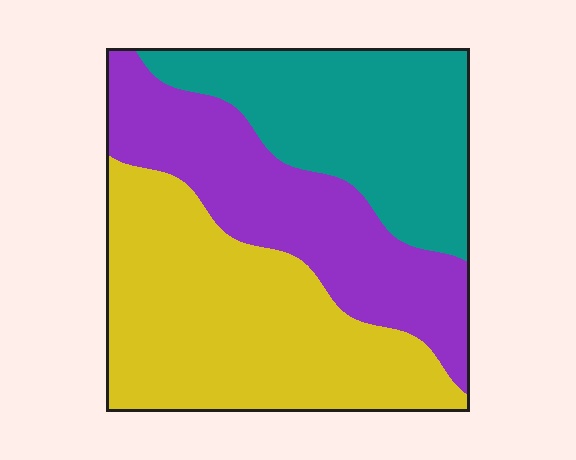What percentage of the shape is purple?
Purple takes up between a quarter and a half of the shape.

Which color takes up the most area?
Yellow, at roughly 40%.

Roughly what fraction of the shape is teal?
Teal takes up about one third (1/3) of the shape.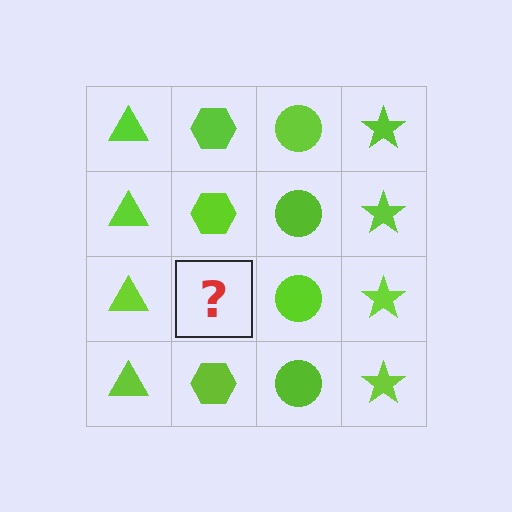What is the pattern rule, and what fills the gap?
The rule is that each column has a consistent shape. The gap should be filled with a lime hexagon.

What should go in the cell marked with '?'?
The missing cell should contain a lime hexagon.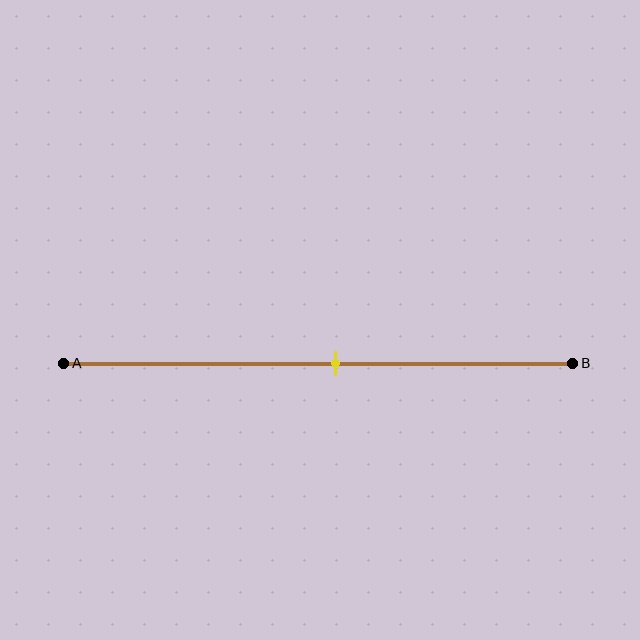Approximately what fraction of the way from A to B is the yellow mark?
The yellow mark is approximately 55% of the way from A to B.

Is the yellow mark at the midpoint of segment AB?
No, the mark is at about 55% from A, not at the 50% midpoint.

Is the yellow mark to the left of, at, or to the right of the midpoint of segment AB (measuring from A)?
The yellow mark is to the right of the midpoint of segment AB.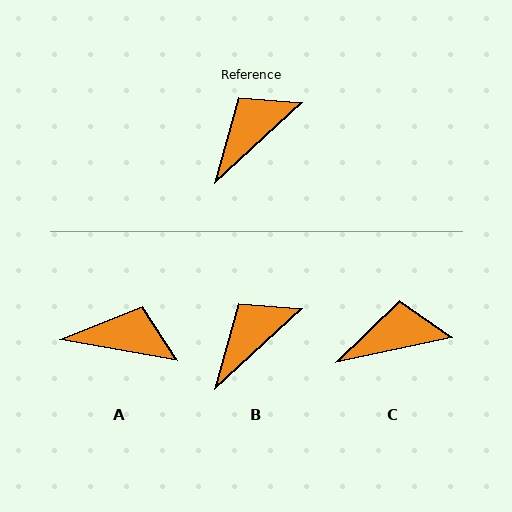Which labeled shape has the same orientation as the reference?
B.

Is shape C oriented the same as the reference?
No, it is off by about 31 degrees.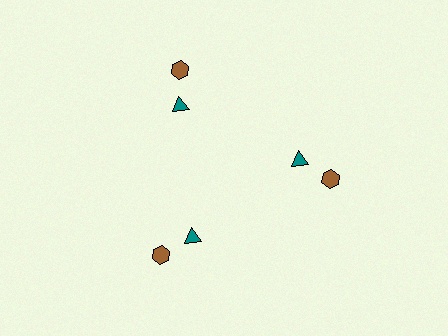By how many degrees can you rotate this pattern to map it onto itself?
The pattern maps onto itself every 120 degrees of rotation.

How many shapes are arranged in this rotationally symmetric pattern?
There are 6 shapes, arranged in 3 groups of 2.